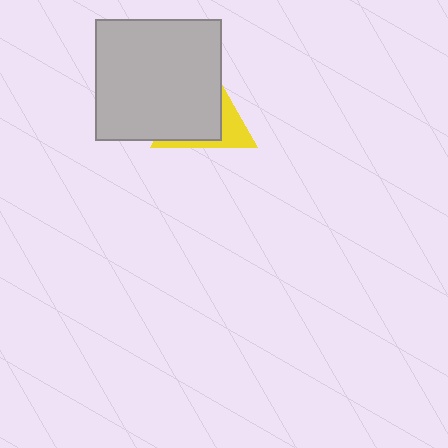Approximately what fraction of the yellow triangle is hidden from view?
Roughly 69% of the yellow triangle is hidden behind the light gray rectangle.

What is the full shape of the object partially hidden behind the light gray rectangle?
The partially hidden object is a yellow triangle.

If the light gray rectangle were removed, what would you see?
You would see the complete yellow triangle.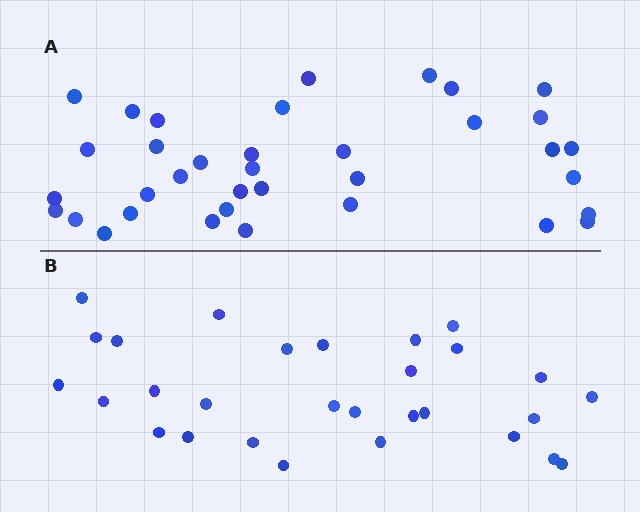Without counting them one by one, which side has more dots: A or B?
Region A (the top region) has more dots.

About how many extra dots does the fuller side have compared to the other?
Region A has roughly 8 or so more dots than region B.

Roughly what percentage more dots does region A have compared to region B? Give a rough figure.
About 25% more.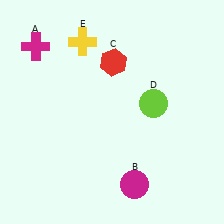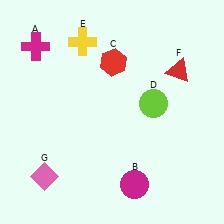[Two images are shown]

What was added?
A red triangle (F), a pink diamond (G) were added in Image 2.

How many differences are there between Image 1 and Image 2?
There are 2 differences between the two images.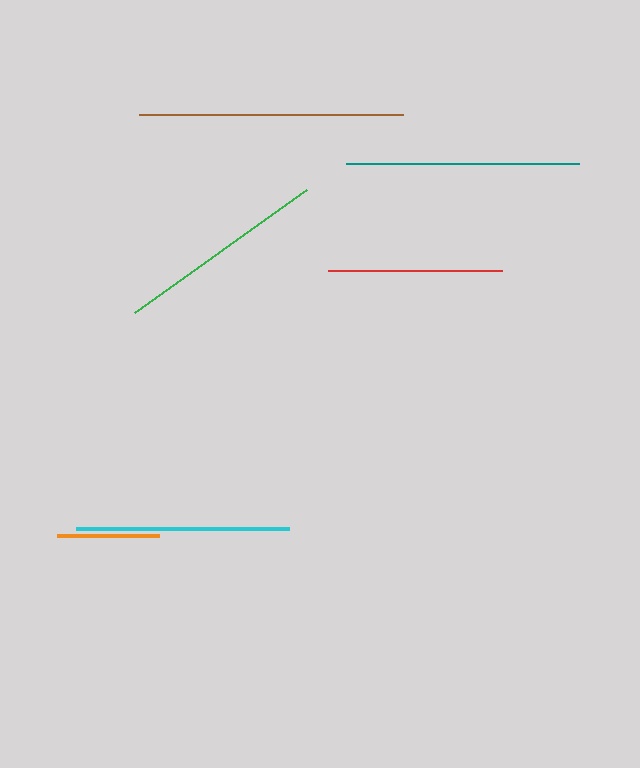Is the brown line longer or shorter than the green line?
The brown line is longer than the green line.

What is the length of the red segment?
The red segment is approximately 174 pixels long.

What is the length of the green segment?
The green segment is approximately 212 pixels long.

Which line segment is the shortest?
The orange line is the shortest at approximately 102 pixels.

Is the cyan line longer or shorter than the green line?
The cyan line is longer than the green line.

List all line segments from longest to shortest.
From longest to shortest: brown, teal, cyan, green, red, orange.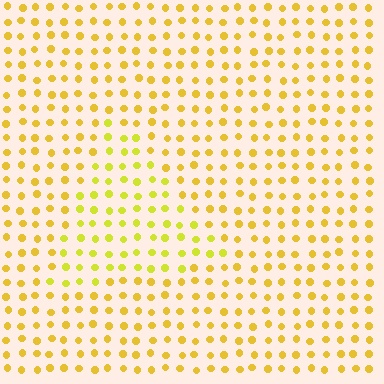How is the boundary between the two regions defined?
The boundary is defined purely by a slight shift in hue (about 20 degrees). Spacing, size, and orientation are identical on both sides.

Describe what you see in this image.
The image is filled with small yellow elements in a uniform arrangement. A triangle-shaped region is visible where the elements are tinted to a slightly different hue, forming a subtle color boundary.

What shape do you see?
I see a triangle.